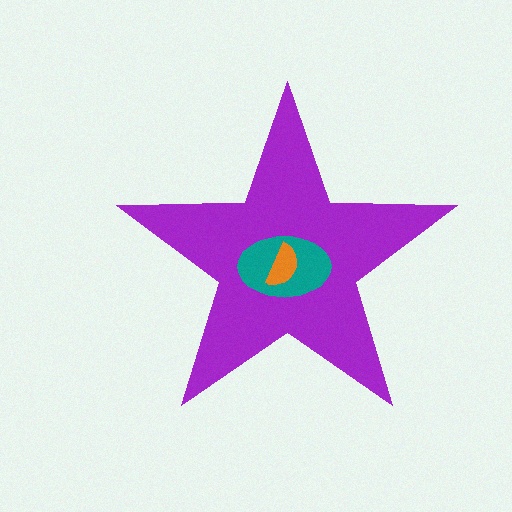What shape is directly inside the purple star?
The teal ellipse.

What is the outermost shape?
The purple star.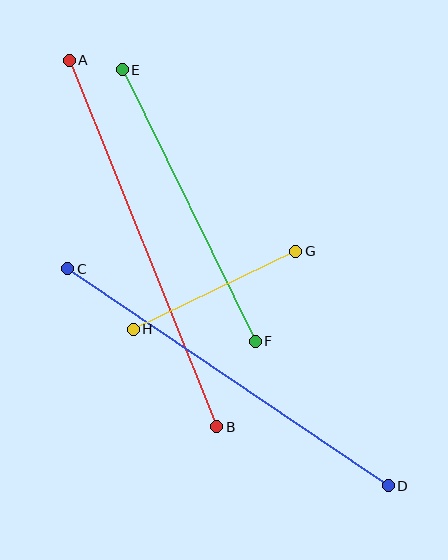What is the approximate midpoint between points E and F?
The midpoint is at approximately (189, 205) pixels.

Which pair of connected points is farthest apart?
Points A and B are farthest apart.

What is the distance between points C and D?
The distance is approximately 387 pixels.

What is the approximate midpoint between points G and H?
The midpoint is at approximately (214, 290) pixels.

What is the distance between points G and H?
The distance is approximately 180 pixels.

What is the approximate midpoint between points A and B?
The midpoint is at approximately (143, 244) pixels.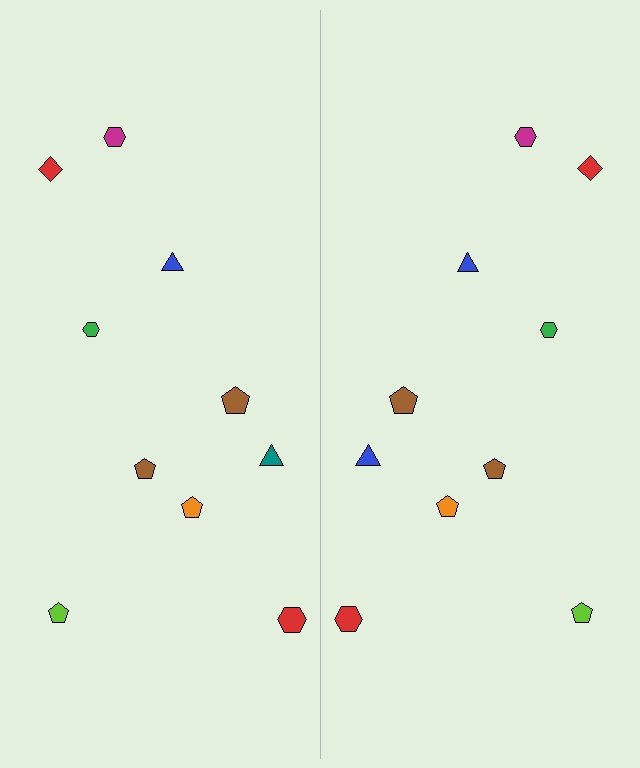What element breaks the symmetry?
The blue triangle on the right side breaks the symmetry — its mirror counterpart is teal.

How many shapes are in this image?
There are 20 shapes in this image.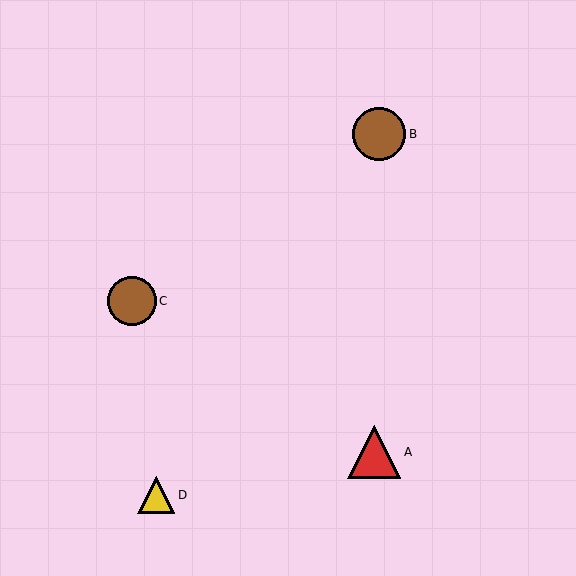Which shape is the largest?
The red triangle (labeled A) is the largest.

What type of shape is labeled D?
Shape D is a yellow triangle.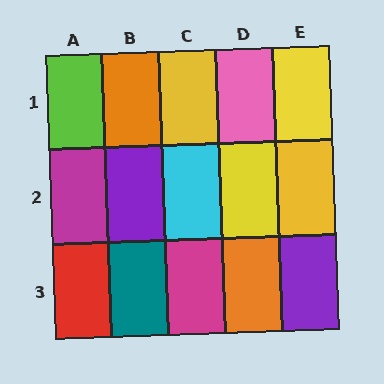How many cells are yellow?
4 cells are yellow.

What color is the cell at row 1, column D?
Pink.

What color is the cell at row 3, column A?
Red.